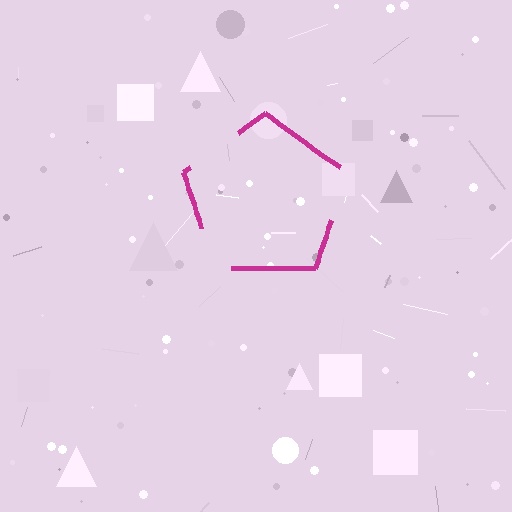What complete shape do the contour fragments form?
The contour fragments form a pentagon.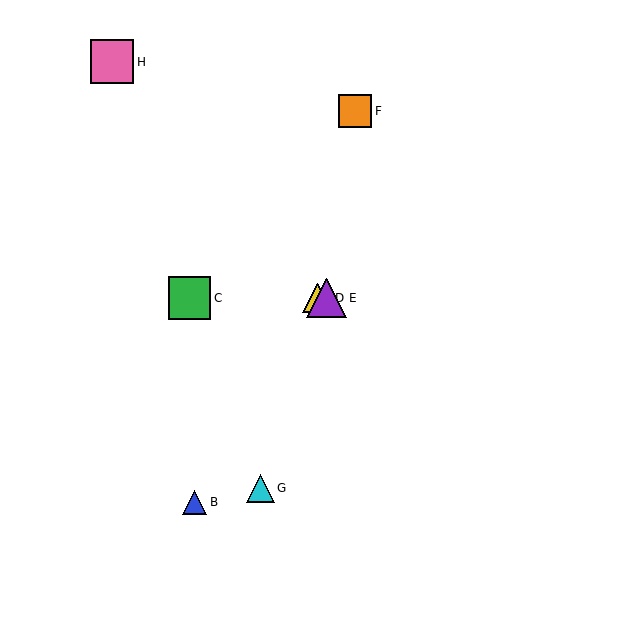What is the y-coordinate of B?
Object B is at y≈502.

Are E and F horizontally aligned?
No, E is at y≈298 and F is at y≈111.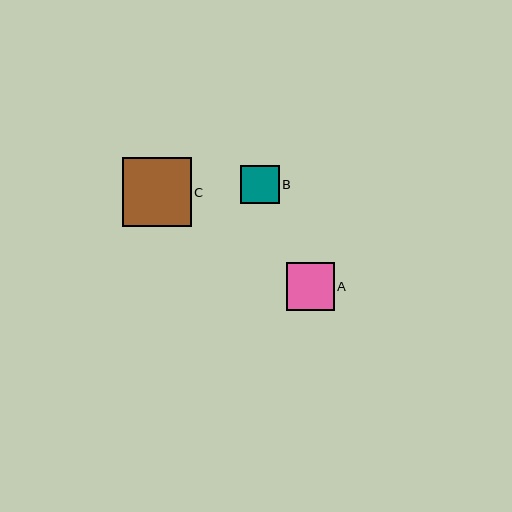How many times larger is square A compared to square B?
Square A is approximately 1.3 times the size of square B.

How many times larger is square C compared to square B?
Square C is approximately 1.8 times the size of square B.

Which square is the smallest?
Square B is the smallest with a size of approximately 38 pixels.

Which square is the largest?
Square C is the largest with a size of approximately 69 pixels.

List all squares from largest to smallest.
From largest to smallest: C, A, B.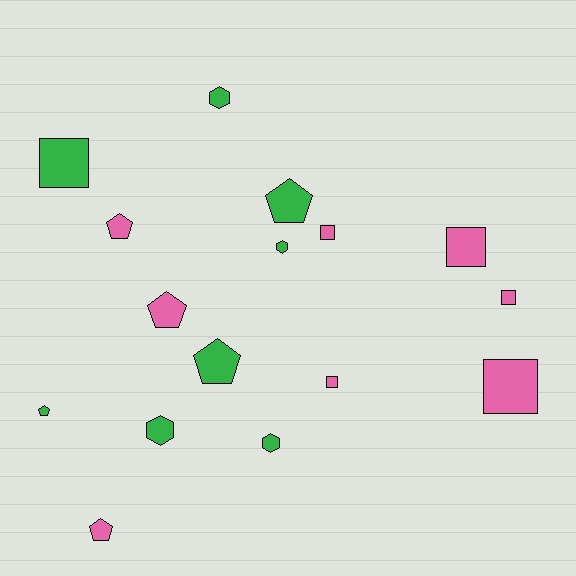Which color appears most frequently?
Pink, with 8 objects.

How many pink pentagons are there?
There are 3 pink pentagons.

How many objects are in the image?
There are 16 objects.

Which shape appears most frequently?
Pentagon, with 6 objects.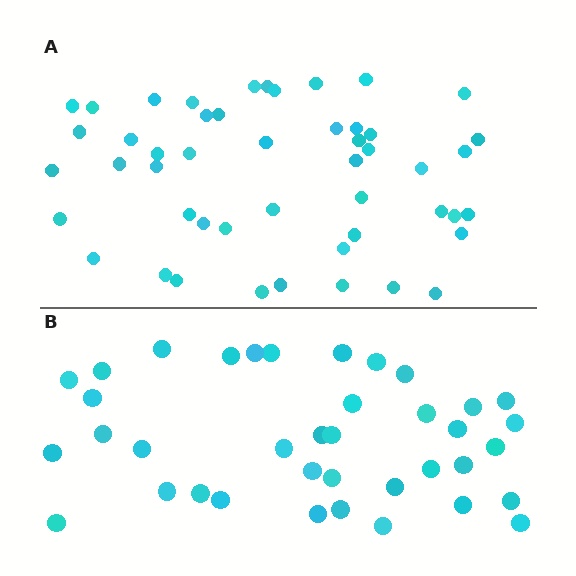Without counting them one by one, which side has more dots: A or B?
Region A (the top region) has more dots.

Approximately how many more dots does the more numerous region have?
Region A has roughly 12 or so more dots than region B.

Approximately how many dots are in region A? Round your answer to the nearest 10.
About 50 dots. (The exact count is 49, which rounds to 50.)